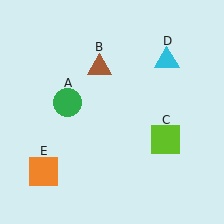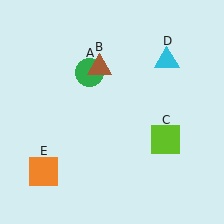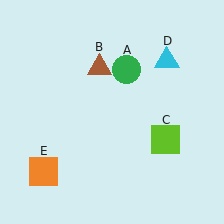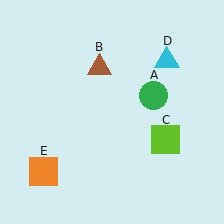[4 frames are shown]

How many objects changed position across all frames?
1 object changed position: green circle (object A).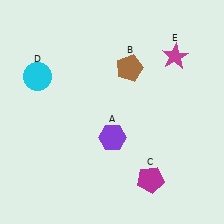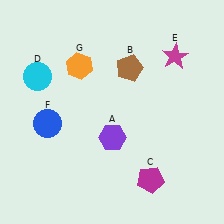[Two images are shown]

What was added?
A blue circle (F), an orange hexagon (G) were added in Image 2.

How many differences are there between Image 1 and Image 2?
There are 2 differences between the two images.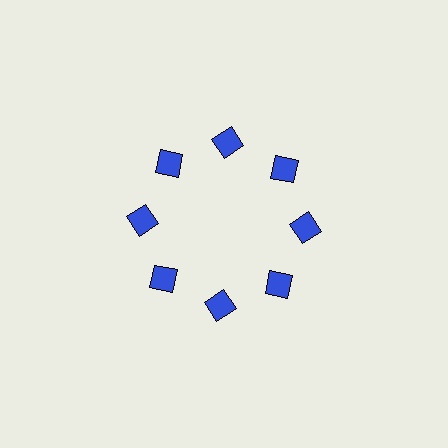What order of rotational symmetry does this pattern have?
This pattern has 8-fold rotational symmetry.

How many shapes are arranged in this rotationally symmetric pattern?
There are 8 shapes, arranged in 8 groups of 1.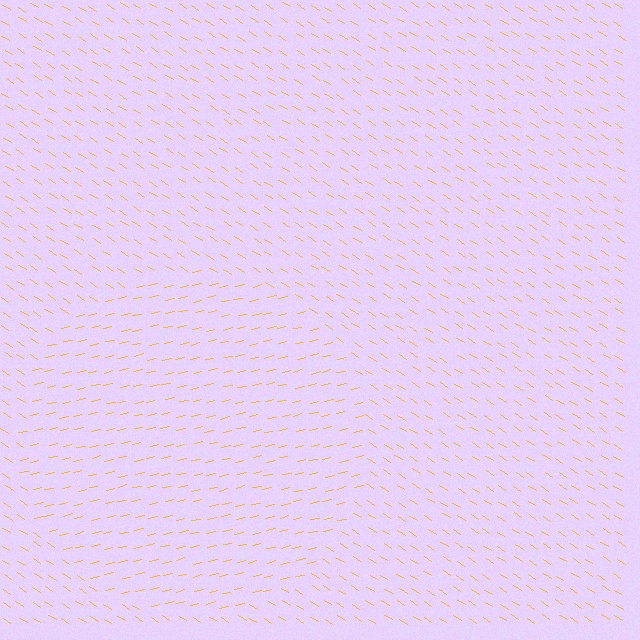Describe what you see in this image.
The image is filled with small yellow line segments. A circle region in the image has lines oriented differently from the surrounding lines, creating a visible texture boundary.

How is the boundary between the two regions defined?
The boundary is defined purely by a change in line orientation (approximately 45 degrees difference). All lines are the same color and thickness.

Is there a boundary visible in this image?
Yes, there is a texture boundary formed by a change in line orientation.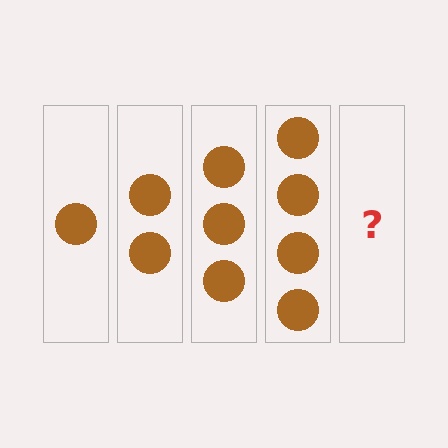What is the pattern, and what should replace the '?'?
The pattern is that each step adds one more circle. The '?' should be 5 circles.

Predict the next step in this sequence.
The next step is 5 circles.